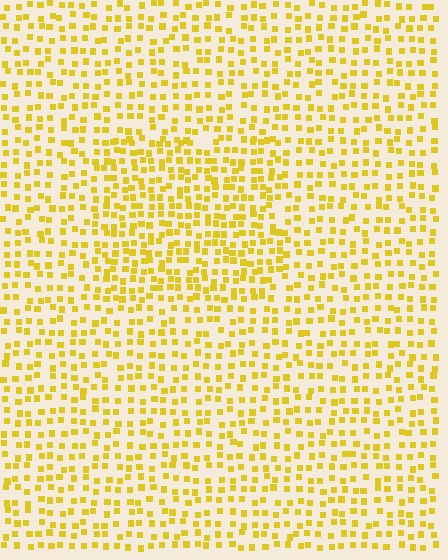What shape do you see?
I see a rectangle.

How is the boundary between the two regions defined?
The boundary is defined by a change in element density (approximately 1.5x ratio). All elements are the same color, size, and shape.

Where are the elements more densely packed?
The elements are more densely packed inside the rectangle boundary.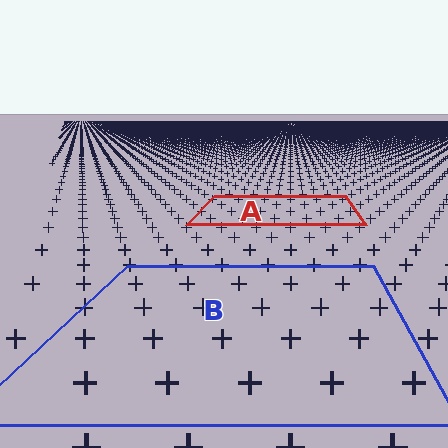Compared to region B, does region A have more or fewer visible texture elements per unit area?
Region A has more texture elements per unit area — they are packed more densely because it is farther away.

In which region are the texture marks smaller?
The texture marks are smaller in region A, because it is farther away.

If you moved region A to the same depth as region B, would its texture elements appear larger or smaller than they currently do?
They would appear larger. At a closer depth, the same texture elements are projected at a bigger on-screen size.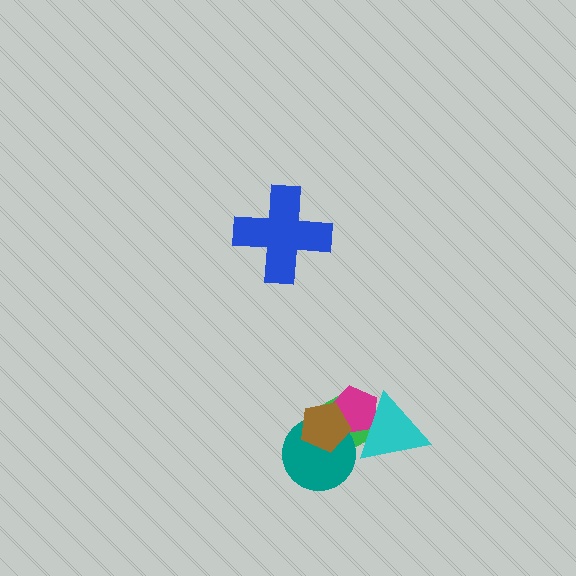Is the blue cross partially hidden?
No, no other shape covers it.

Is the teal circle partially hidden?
Yes, it is partially covered by another shape.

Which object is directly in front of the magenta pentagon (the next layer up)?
The brown pentagon is directly in front of the magenta pentagon.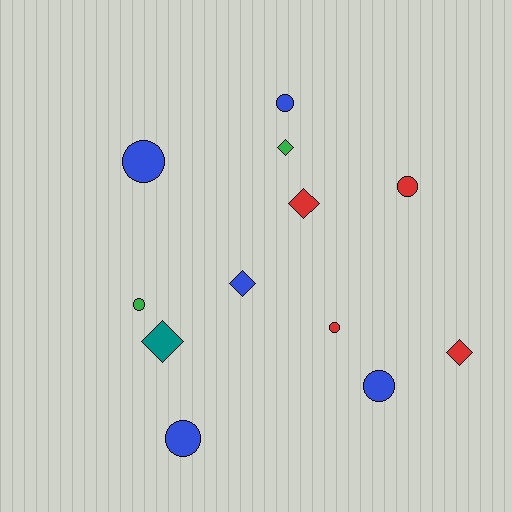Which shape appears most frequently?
Circle, with 7 objects.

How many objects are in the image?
There are 12 objects.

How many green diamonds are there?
There is 1 green diamond.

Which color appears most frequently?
Blue, with 5 objects.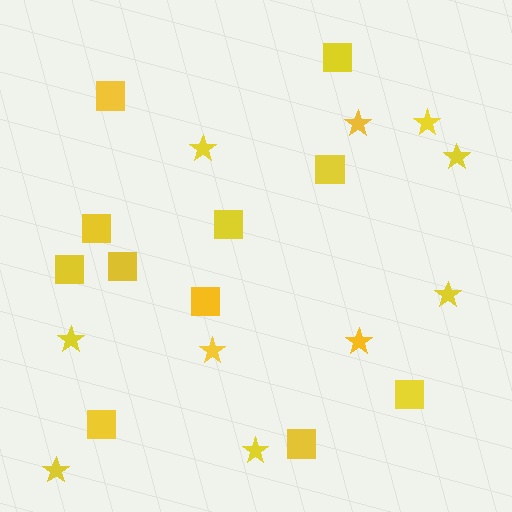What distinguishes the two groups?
There are 2 groups: one group of stars (10) and one group of squares (11).